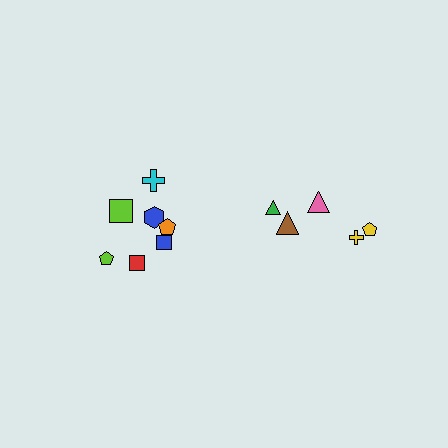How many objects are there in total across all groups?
There are 12 objects.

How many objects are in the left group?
There are 7 objects.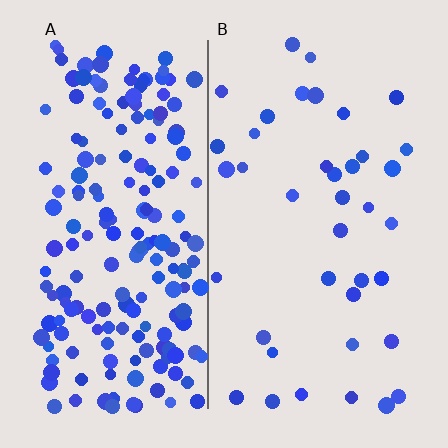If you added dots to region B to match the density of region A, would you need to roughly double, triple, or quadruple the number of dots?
Approximately quadruple.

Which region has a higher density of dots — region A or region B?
A (the left).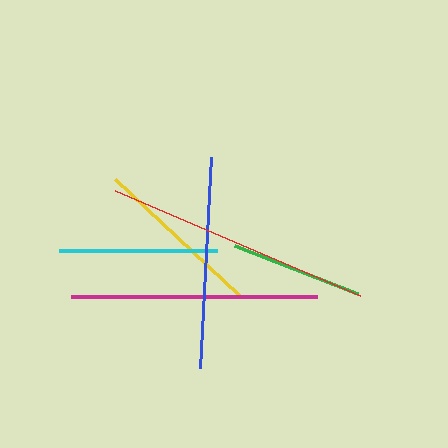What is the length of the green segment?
The green segment is approximately 132 pixels long.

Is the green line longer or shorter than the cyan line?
The cyan line is longer than the green line.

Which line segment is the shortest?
The green line is the shortest at approximately 132 pixels.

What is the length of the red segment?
The red segment is approximately 266 pixels long.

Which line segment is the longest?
The red line is the longest at approximately 266 pixels.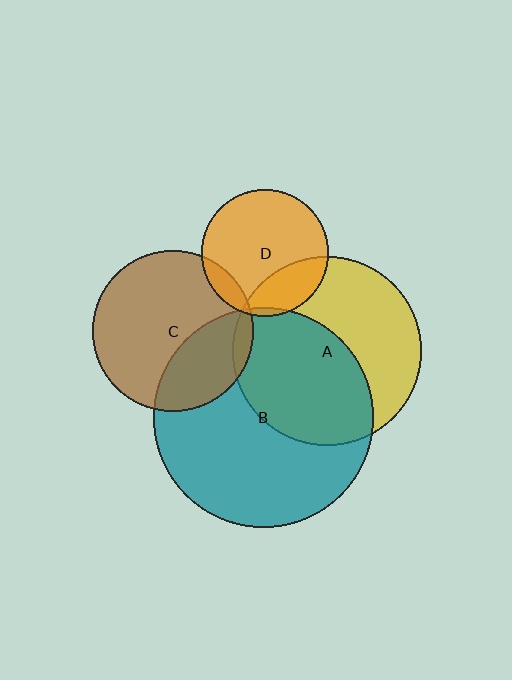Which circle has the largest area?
Circle B (teal).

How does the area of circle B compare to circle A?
Approximately 1.3 times.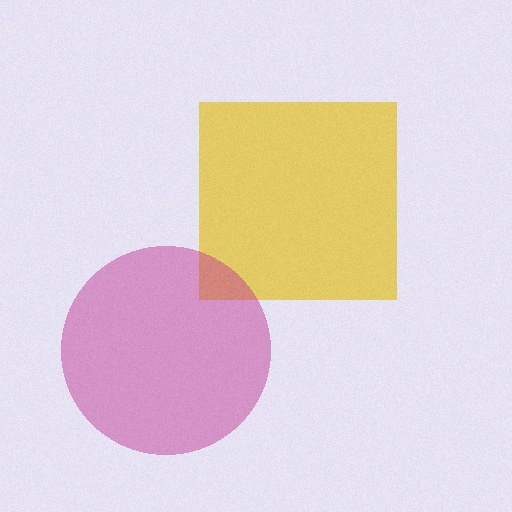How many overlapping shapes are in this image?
There are 2 overlapping shapes in the image.